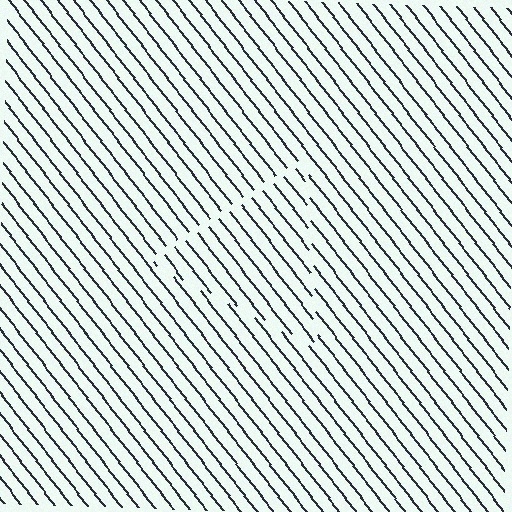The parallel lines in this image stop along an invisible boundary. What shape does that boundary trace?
An illusory triangle. The interior of the shape contains the same grating, shifted by half a period — the contour is defined by the phase discontinuity where line-ends from the inner and outer gratings abut.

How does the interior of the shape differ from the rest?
The interior of the shape contains the same grating, shifted by half a period — the contour is defined by the phase discontinuity where line-ends from the inner and outer gratings abut.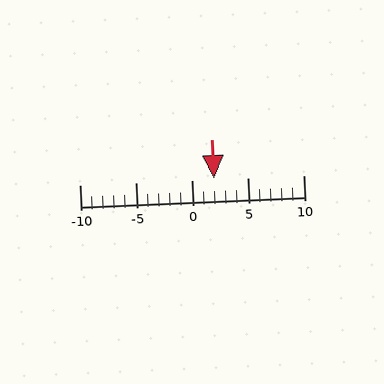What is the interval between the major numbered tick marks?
The major tick marks are spaced 5 units apart.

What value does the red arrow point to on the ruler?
The red arrow points to approximately 2.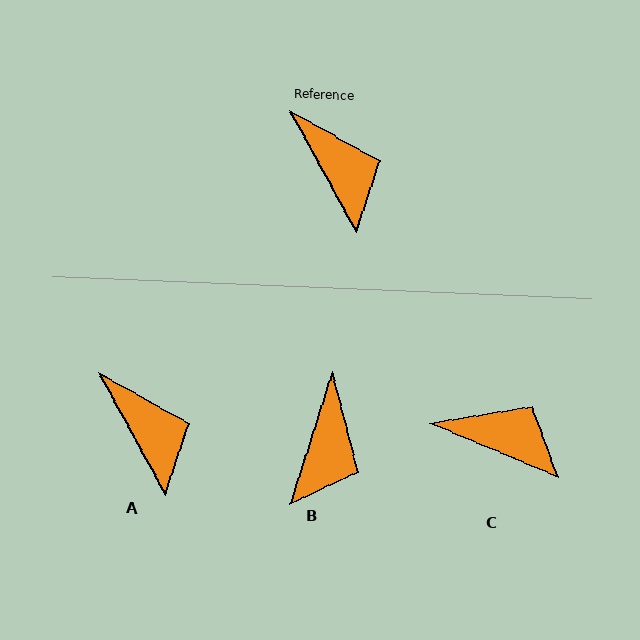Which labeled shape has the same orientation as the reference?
A.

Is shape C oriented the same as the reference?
No, it is off by about 39 degrees.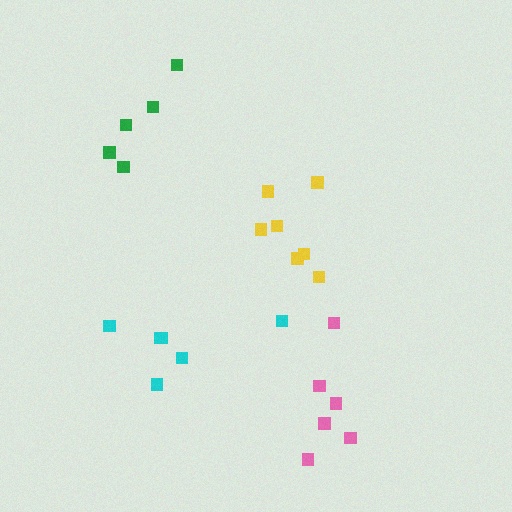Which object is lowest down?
The pink cluster is bottommost.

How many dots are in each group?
Group 1: 6 dots, Group 2: 7 dots, Group 3: 6 dots, Group 4: 5 dots (24 total).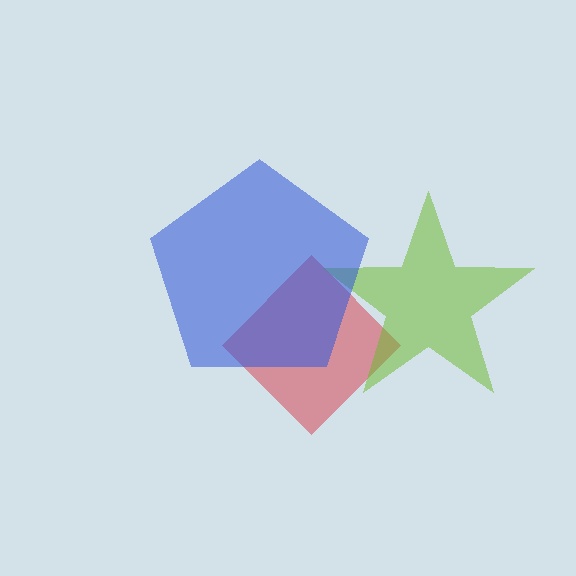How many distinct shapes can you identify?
There are 3 distinct shapes: a red diamond, a lime star, a blue pentagon.